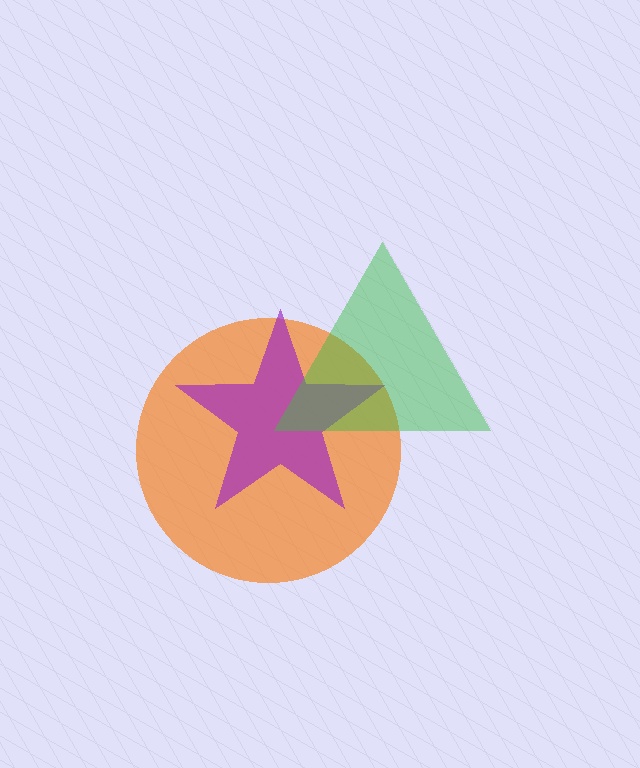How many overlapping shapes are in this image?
There are 3 overlapping shapes in the image.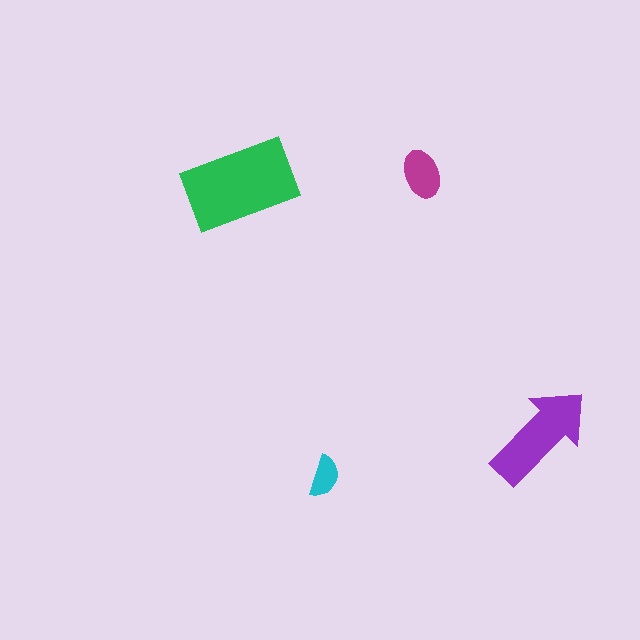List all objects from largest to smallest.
The green rectangle, the purple arrow, the magenta ellipse, the cyan semicircle.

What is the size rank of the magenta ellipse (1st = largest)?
3rd.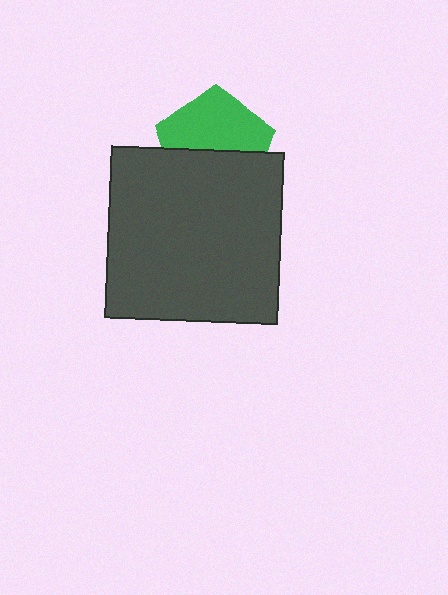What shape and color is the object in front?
The object in front is a dark gray square.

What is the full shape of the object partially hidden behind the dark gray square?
The partially hidden object is a green pentagon.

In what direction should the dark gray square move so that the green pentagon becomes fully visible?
The dark gray square should move down. That is the shortest direction to clear the overlap and leave the green pentagon fully visible.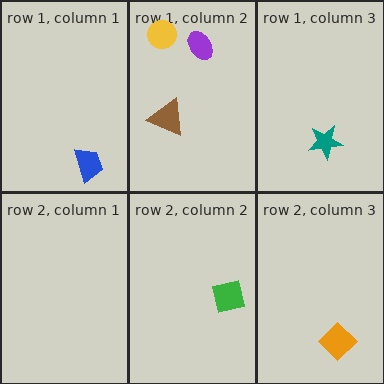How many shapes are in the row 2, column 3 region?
1.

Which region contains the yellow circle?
The row 1, column 2 region.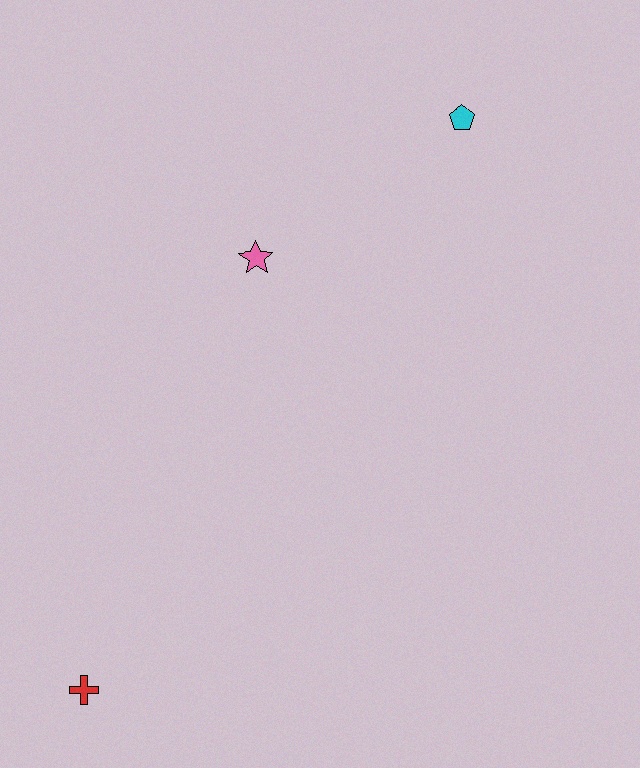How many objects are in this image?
There are 3 objects.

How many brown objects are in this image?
There are no brown objects.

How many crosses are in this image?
There is 1 cross.